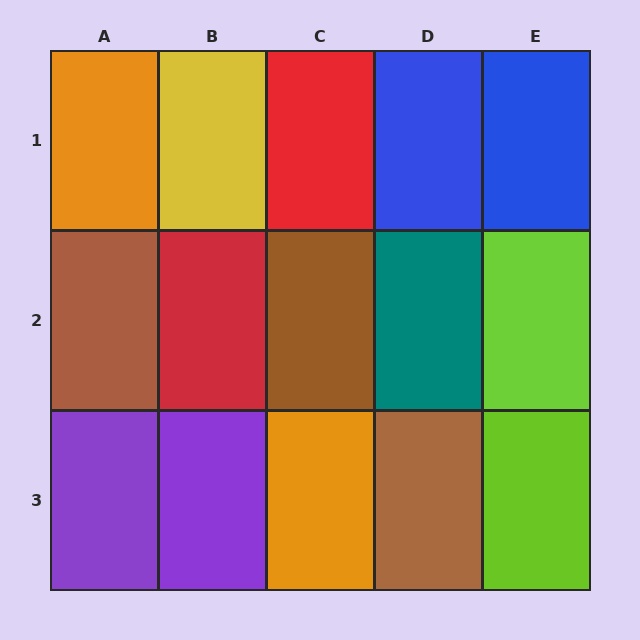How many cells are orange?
2 cells are orange.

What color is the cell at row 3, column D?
Brown.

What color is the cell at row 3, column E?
Lime.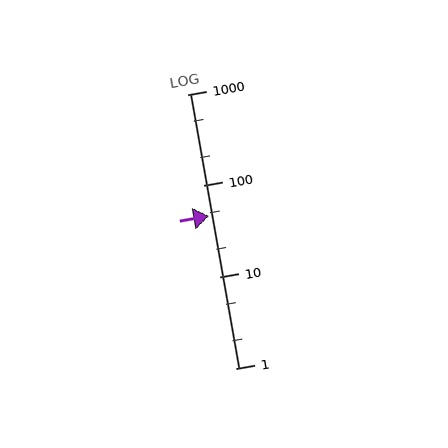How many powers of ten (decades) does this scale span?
The scale spans 3 decades, from 1 to 1000.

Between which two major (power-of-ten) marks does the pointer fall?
The pointer is between 10 and 100.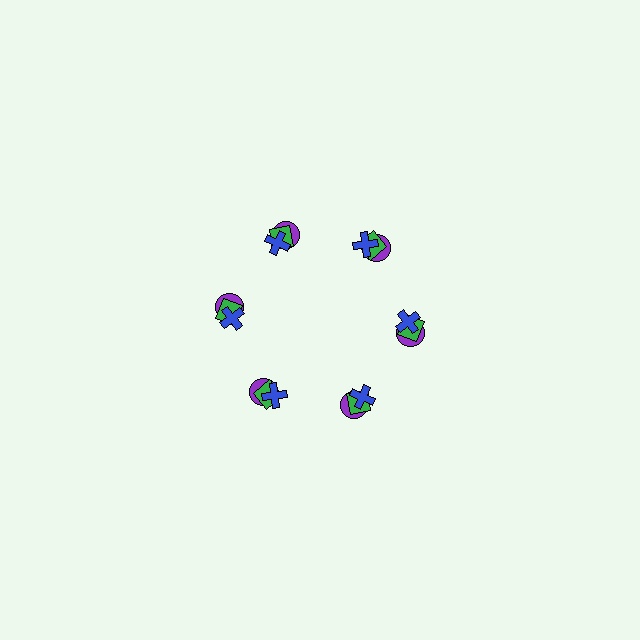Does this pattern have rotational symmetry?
Yes, this pattern has 6-fold rotational symmetry. It looks the same after rotating 60 degrees around the center.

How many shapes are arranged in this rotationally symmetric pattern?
There are 18 shapes, arranged in 6 groups of 3.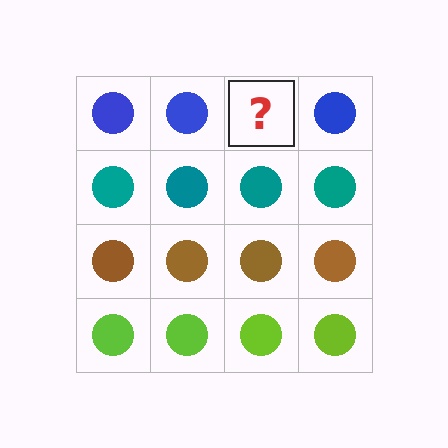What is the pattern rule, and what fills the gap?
The rule is that each row has a consistent color. The gap should be filled with a blue circle.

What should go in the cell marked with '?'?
The missing cell should contain a blue circle.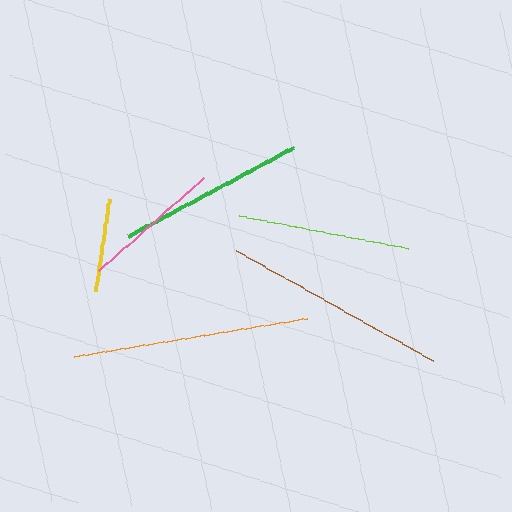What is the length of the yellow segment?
The yellow segment is approximately 93 pixels long.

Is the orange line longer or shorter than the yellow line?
The orange line is longer than the yellow line.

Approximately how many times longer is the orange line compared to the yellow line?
The orange line is approximately 2.5 times the length of the yellow line.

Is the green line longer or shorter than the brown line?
The brown line is longer than the green line.